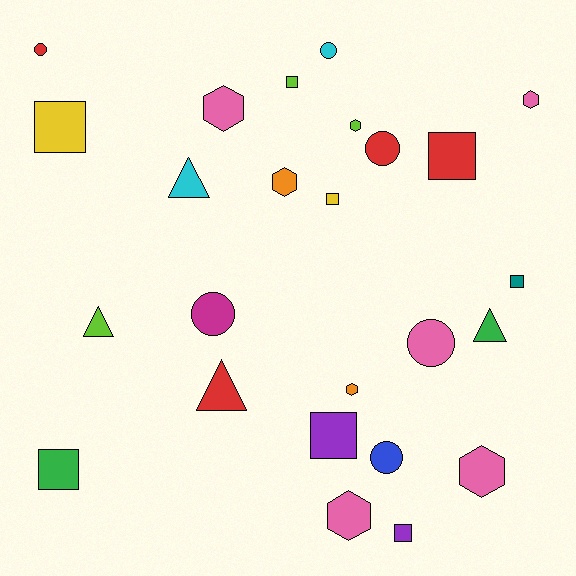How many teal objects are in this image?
There is 1 teal object.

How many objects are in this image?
There are 25 objects.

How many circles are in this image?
There are 6 circles.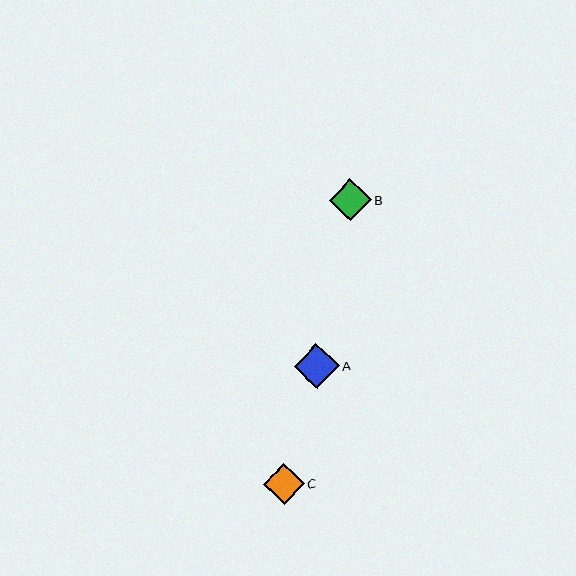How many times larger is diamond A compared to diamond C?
Diamond A is approximately 1.1 times the size of diamond C.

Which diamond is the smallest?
Diamond C is the smallest with a size of approximately 40 pixels.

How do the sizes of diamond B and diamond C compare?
Diamond B and diamond C are approximately the same size.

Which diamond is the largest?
Diamond A is the largest with a size of approximately 45 pixels.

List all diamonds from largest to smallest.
From largest to smallest: A, B, C.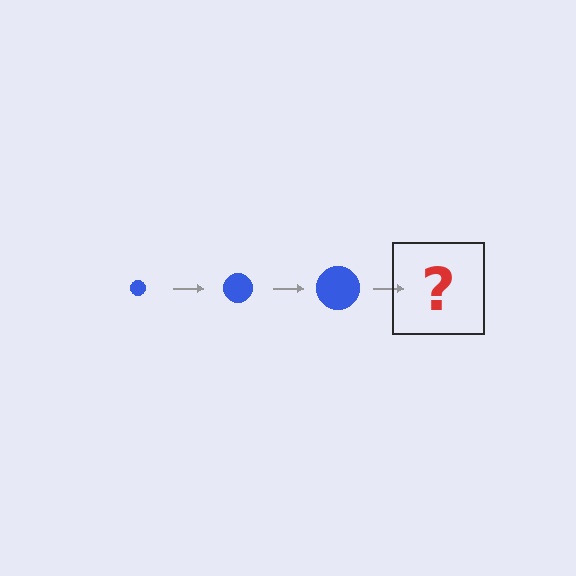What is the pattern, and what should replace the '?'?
The pattern is that the circle gets progressively larger each step. The '?' should be a blue circle, larger than the previous one.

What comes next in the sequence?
The next element should be a blue circle, larger than the previous one.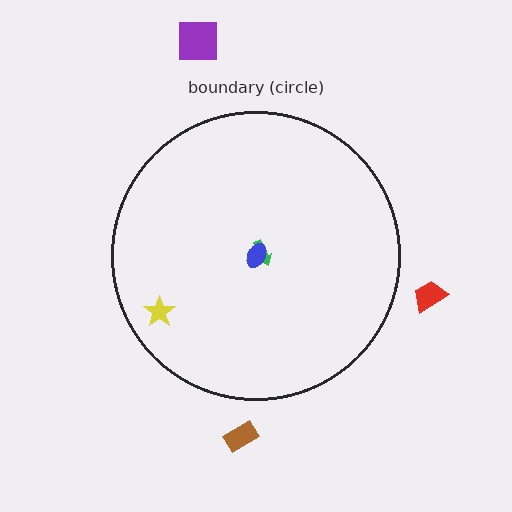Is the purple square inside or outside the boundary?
Outside.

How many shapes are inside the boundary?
3 inside, 3 outside.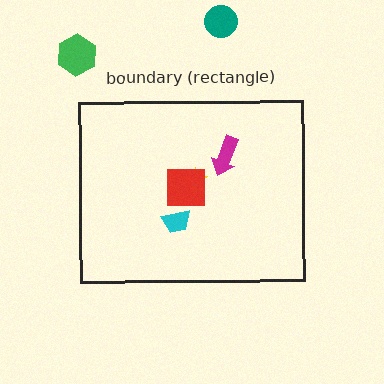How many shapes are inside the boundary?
4 inside, 2 outside.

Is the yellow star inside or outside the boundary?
Inside.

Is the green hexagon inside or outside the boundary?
Outside.